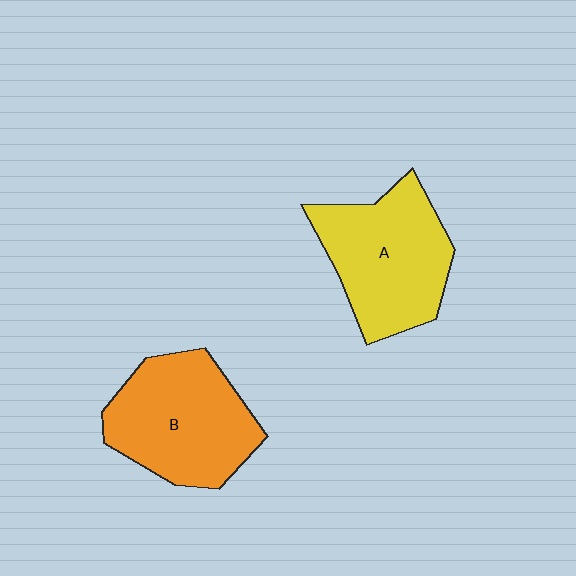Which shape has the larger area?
Shape B (orange).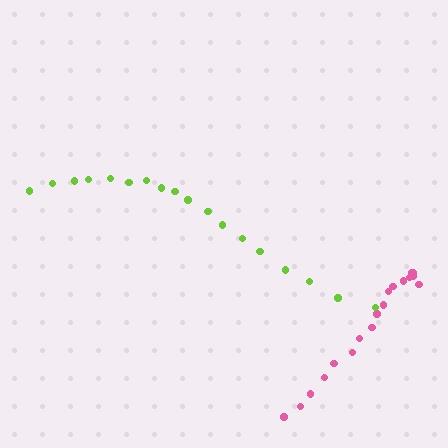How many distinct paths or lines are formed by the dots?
There are 2 distinct paths.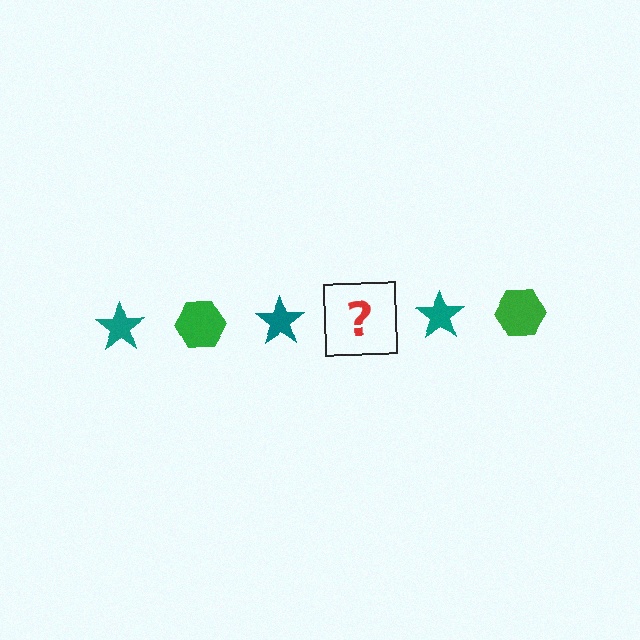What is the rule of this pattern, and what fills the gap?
The rule is that the pattern alternates between teal star and green hexagon. The gap should be filled with a green hexagon.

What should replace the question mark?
The question mark should be replaced with a green hexagon.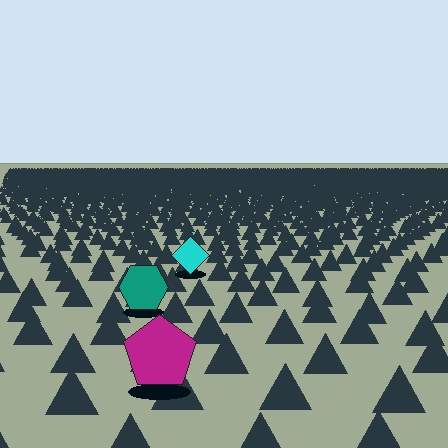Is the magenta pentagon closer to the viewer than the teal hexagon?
Yes. The magenta pentagon is closer — you can tell from the texture gradient: the ground texture is coarser near it.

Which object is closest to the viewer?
The magenta pentagon is closest. The texture marks near it are larger and more spread out.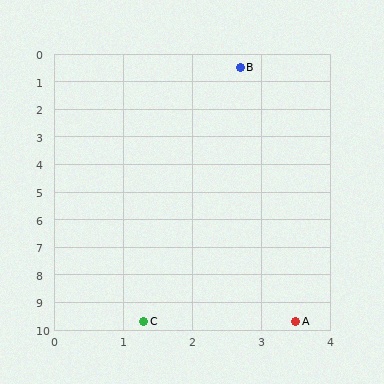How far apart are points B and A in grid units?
Points B and A are about 9.2 grid units apart.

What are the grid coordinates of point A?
Point A is at approximately (3.5, 9.7).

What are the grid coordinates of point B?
Point B is at approximately (2.7, 0.5).